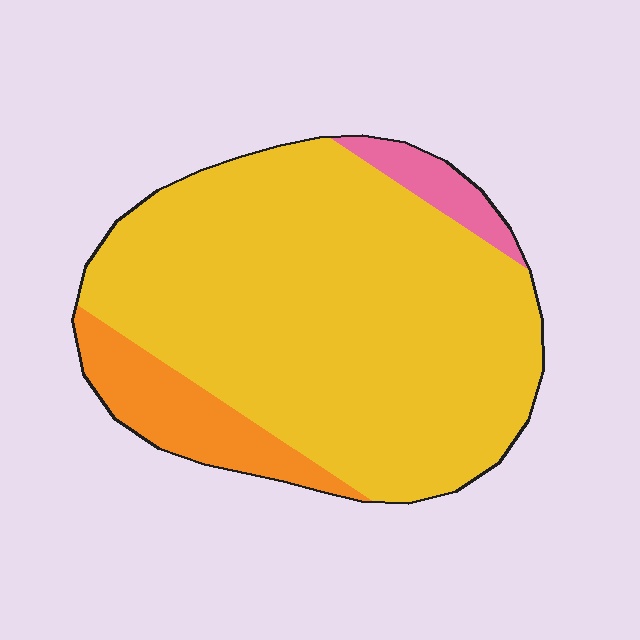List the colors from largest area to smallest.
From largest to smallest: yellow, orange, pink.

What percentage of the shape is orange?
Orange covers around 15% of the shape.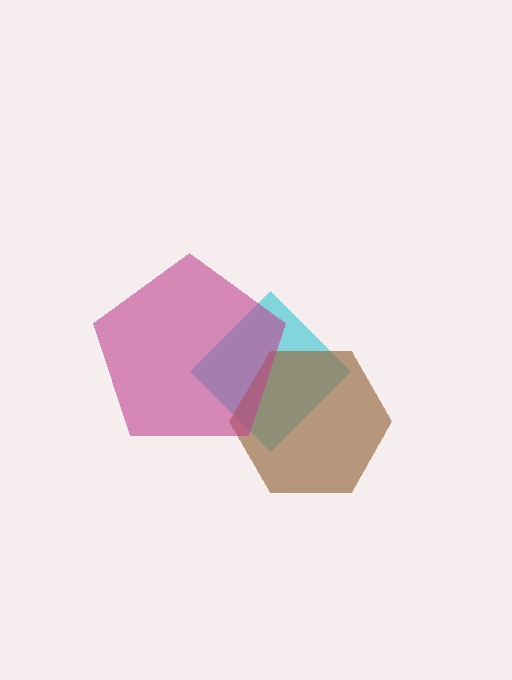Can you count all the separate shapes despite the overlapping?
Yes, there are 3 separate shapes.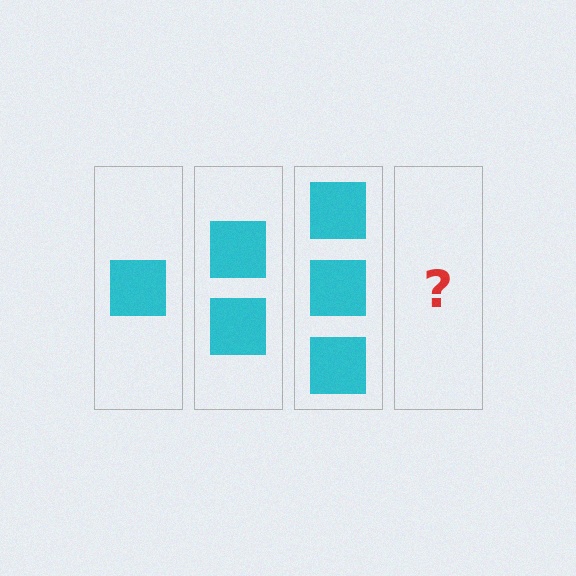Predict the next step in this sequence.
The next step is 4 squares.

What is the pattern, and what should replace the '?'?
The pattern is that each step adds one more square. The '?' should be 4 squares.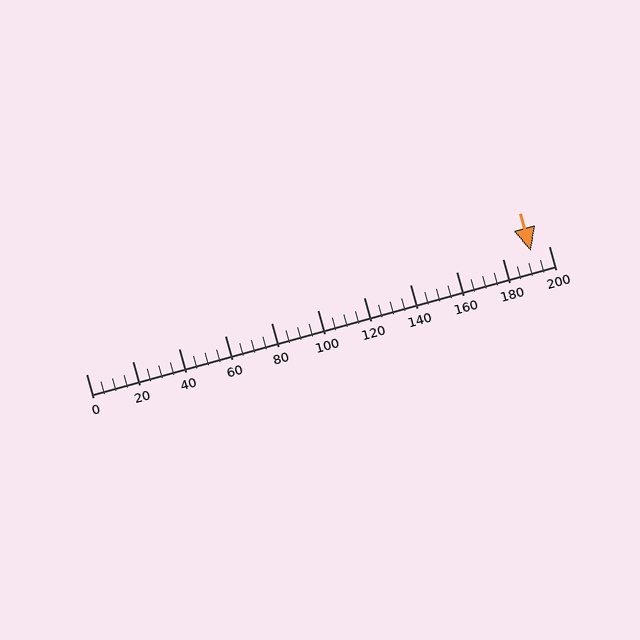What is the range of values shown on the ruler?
The ruler shows values from 0 to 200.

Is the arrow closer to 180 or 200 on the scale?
The arrow is closer to 200.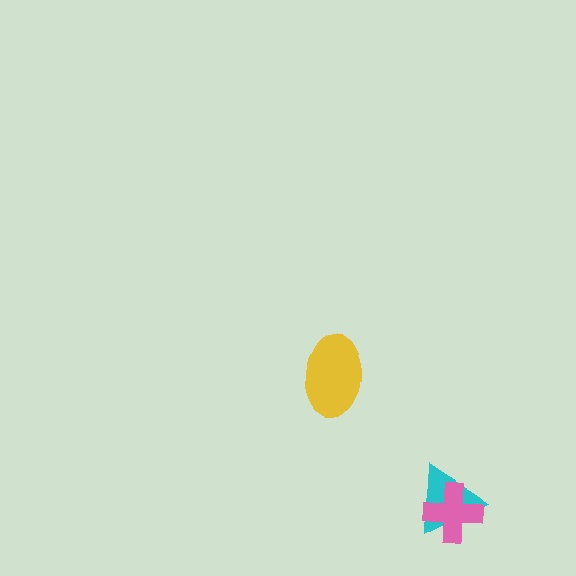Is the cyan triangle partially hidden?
Yes, it is partially covered by another shape.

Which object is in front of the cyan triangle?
The pink cross is in front of the cyan triangle.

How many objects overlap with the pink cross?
1 object overlaps with the pink cross.